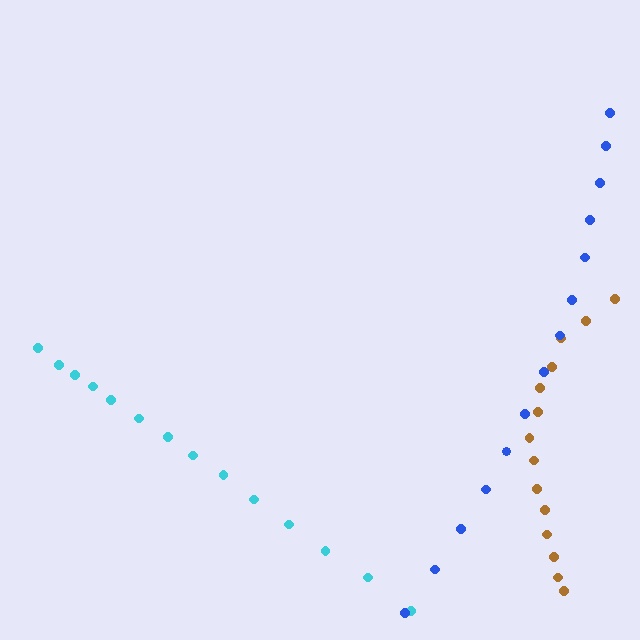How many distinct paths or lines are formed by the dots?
There are 3 distinct paths.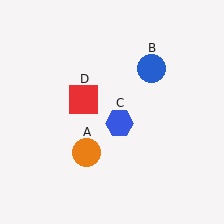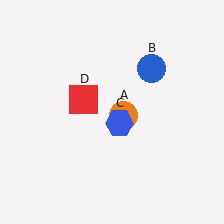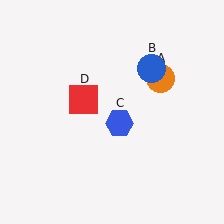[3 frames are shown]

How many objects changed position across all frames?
1 object changed position: orange circle (object A).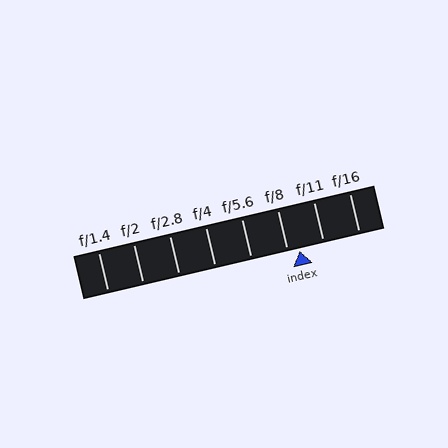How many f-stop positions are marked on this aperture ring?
There are 8 f-stop positions marked.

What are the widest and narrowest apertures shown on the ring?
The widest aperture shown is f/1.4 and the narrowest is f/16.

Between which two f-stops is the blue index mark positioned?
The index mark is between f/8 and f/11.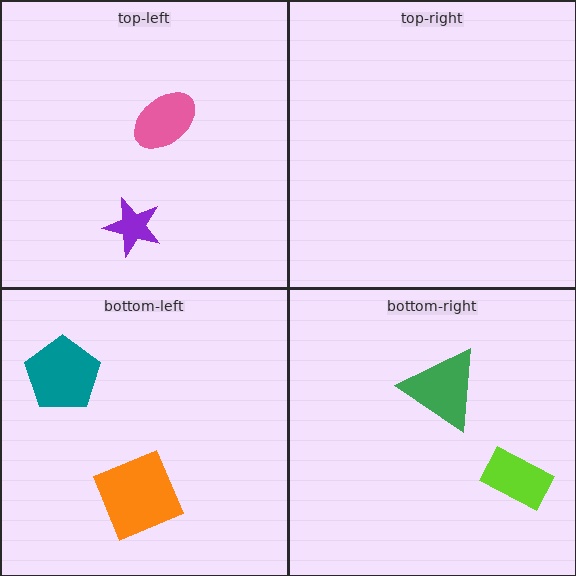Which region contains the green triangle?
The bottom-right region.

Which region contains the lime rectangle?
The bottom-right region.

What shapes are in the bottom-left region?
The orange diamond, the teal pentagon.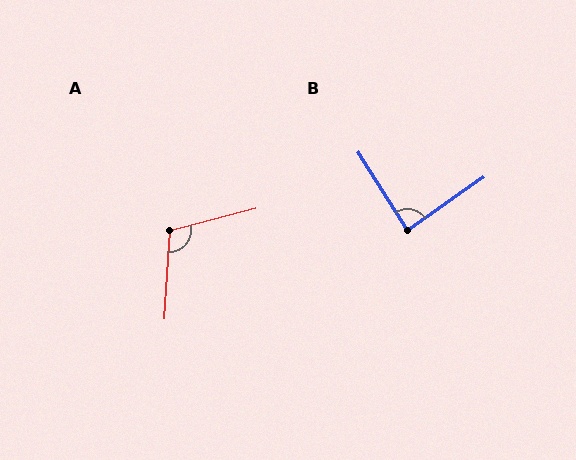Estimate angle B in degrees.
Approximately 87 degrees.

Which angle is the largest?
A, at approximately 108 degrees.